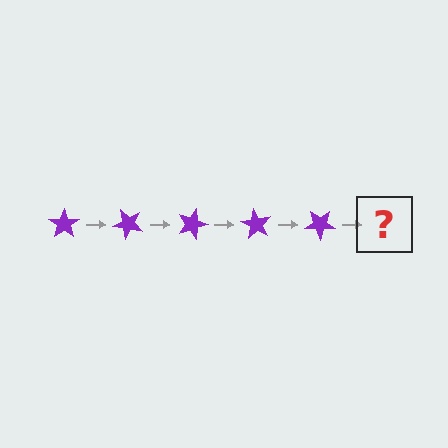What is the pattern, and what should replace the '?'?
The pattern is that the star rotates 45 degrees each step. The '?' should be a purple star rotated 225 degrees.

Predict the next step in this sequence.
The next step is a purple star rotated 225 degrees.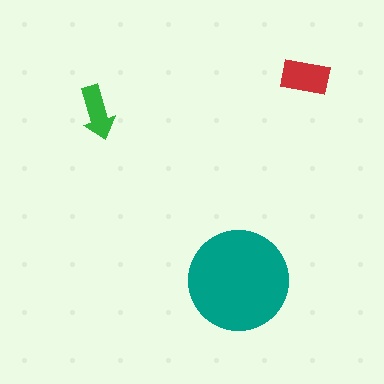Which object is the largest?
The teal circle.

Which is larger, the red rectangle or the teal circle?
The teal circle.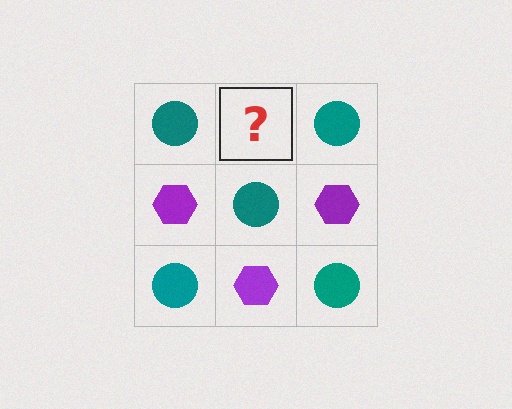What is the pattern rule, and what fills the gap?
The rule is that it alternates teal circle and purple hexagon in a checkerboard pattern. The gap should be filled with a purple hexagon.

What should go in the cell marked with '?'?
The missing cell should contain a purple hexagon.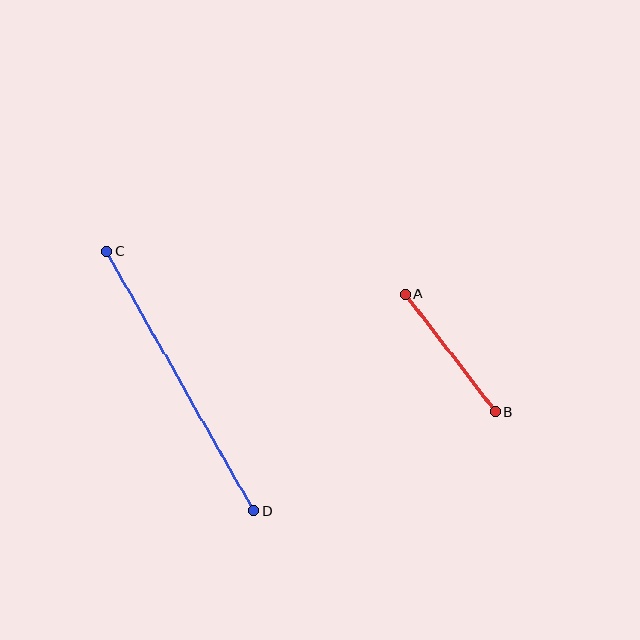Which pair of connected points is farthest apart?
Points C and D are farthest apart.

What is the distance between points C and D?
The distance is approximately 298 pixels.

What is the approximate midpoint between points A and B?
The midpoint is at approximately (450, 353) pixels.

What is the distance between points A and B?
The distance is approximately 149 pixels.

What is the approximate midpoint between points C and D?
The midpoint is at approximately (180, 381) pixels.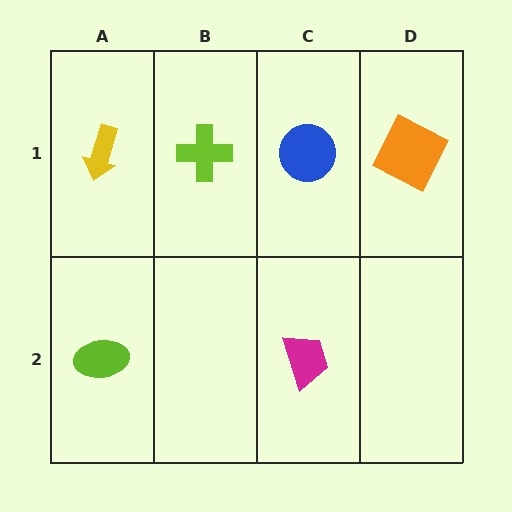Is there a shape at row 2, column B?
No, that cell is empty.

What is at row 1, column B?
A lime cross.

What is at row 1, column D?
An orange square.